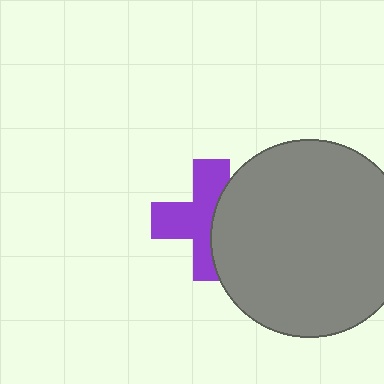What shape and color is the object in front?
The object in front is a gray circle.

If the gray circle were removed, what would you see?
You would see the complete purple cross.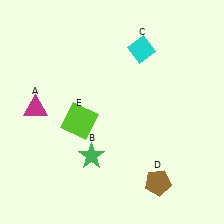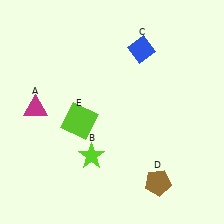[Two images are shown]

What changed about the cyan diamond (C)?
In Image 1, C is cyan. In Image 2, it changed to blue.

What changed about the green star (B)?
In Image 1, B is green. In Image 2, it changed to lime.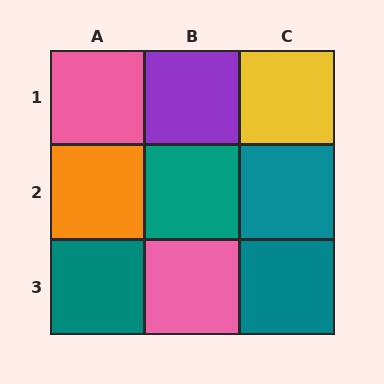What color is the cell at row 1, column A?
Pink.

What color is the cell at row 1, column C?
Yellow.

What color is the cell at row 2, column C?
Teal.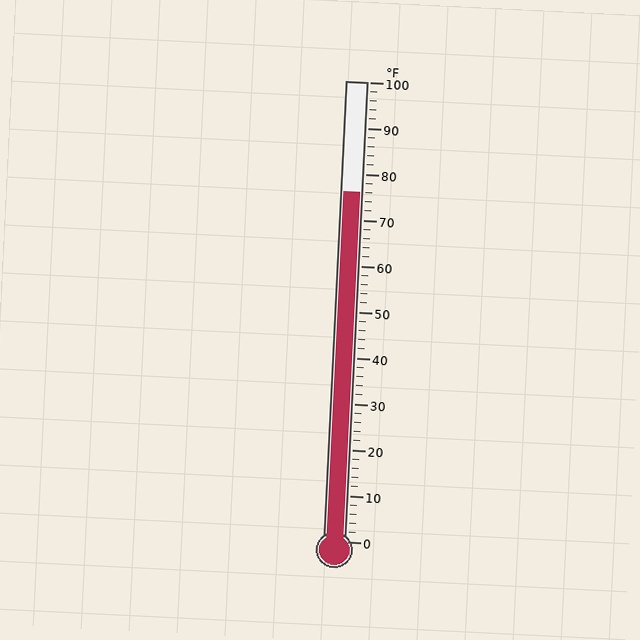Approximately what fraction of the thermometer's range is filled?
The thermometer is filled to approximately 75% of its range.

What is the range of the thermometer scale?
The thermometer scale ranges from 0°F to 100°F.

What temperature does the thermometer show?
The thermometer shows approximately 76°F.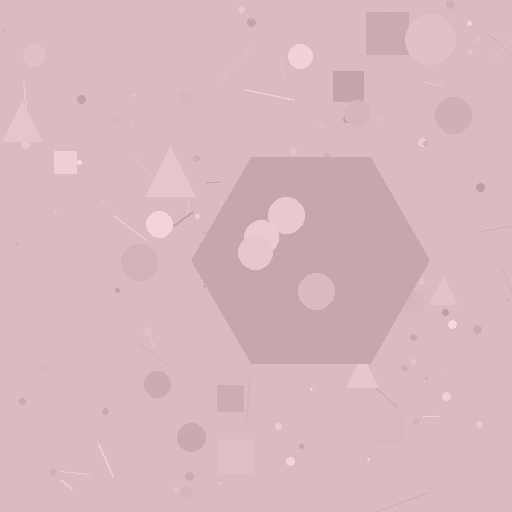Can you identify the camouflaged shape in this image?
The camouflaged shape is a hexagon.